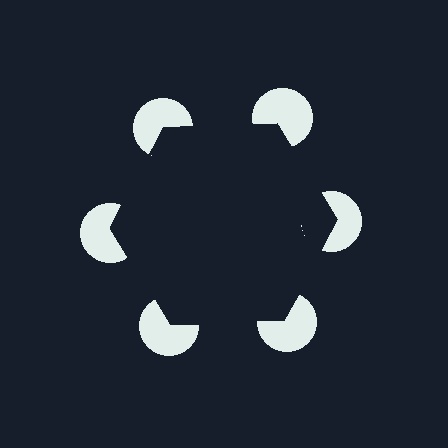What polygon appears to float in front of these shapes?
An illusory hexagon — its edges are inferred from the aligned wedge cuts in the pac-man discs, not physically drawn.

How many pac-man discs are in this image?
There are 6 — one at each vertex of the illusory hexagon.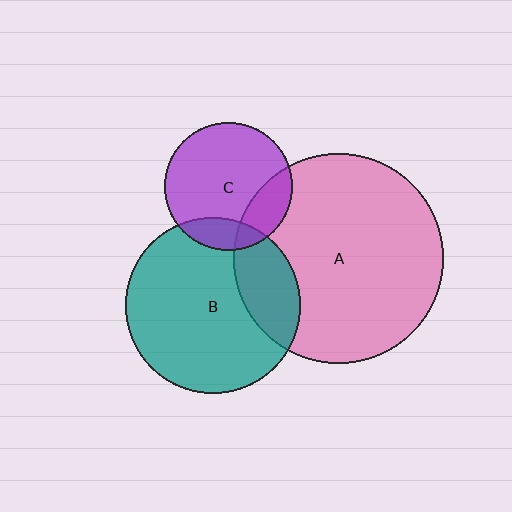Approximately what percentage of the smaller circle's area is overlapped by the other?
Approximately 15%.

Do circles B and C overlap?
Yes.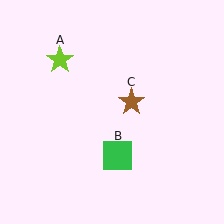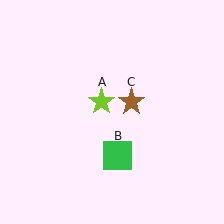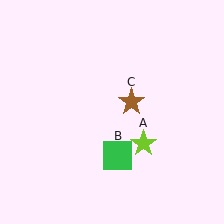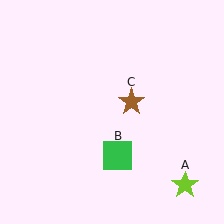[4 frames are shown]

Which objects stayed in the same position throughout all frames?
Green square (object B) and brown star (object C) remained stationary.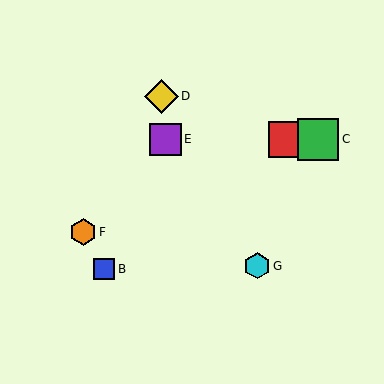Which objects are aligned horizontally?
Objects A, C, E are aligned horizontally.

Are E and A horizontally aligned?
Yes, both are at y≈139.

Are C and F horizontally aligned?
No, C is at y≈139 and F is at y≈232.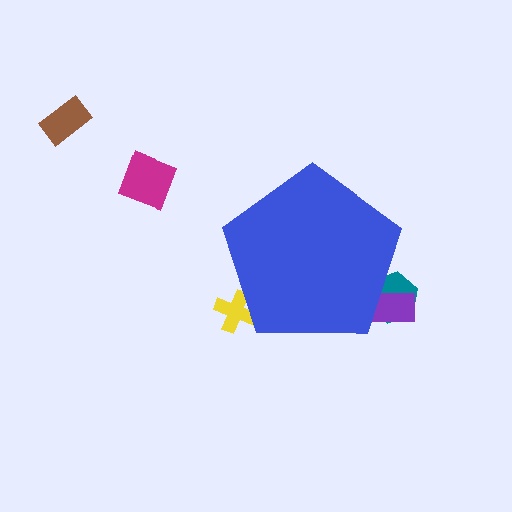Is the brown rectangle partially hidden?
No, the brown rectangle is fully visible.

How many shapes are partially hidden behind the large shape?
3 shapes are partially hidden.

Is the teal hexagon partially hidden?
Yes, the teal hexagon is partially hidden behind the blue pentagon.